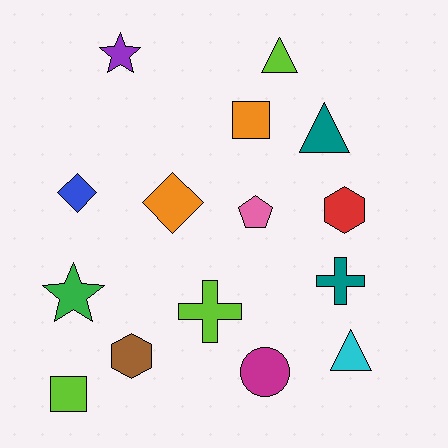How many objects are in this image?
There are 15 objects.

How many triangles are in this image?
There are 3 triangles.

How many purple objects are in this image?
There is 1 purple object.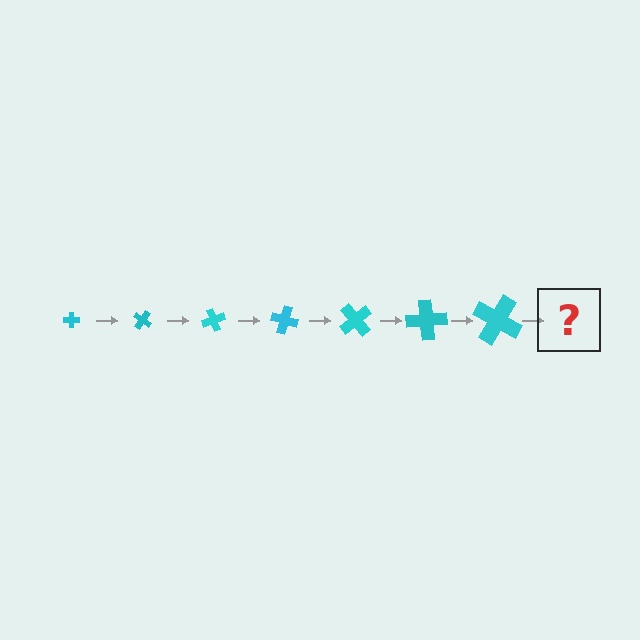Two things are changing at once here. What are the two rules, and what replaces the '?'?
The two rules are that the cross grows larger each step and it rotates 35 degrees each step. The '?' should be a cross, larger than the previous one and rotated 245 degrees from the start.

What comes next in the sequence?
The next element should be a cross, larger than the previous one and rotated 245 degrees from the start.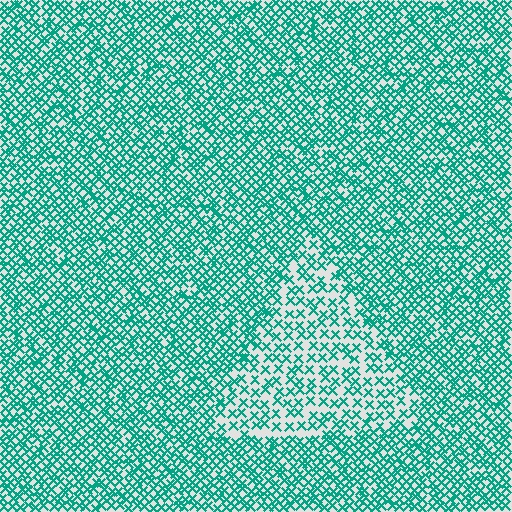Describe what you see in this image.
The image contains small teal elements arranged at two different densities. A triangle-shaped region is visible where the elements are less densely packed than the surrounding area.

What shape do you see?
I see a triangle.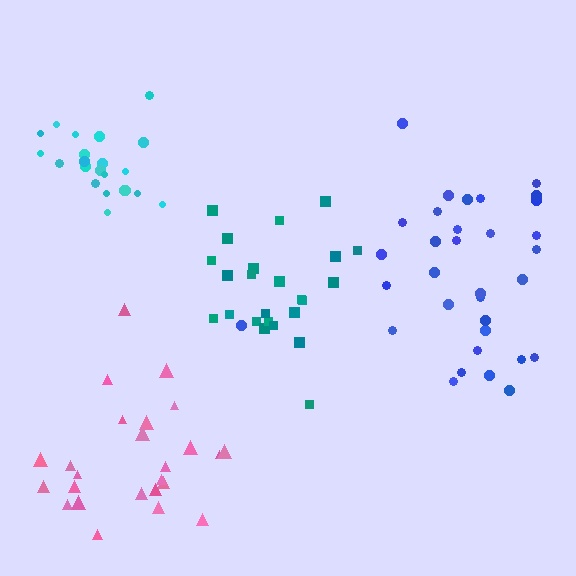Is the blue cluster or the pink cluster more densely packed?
Blue.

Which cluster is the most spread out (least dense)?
Pink.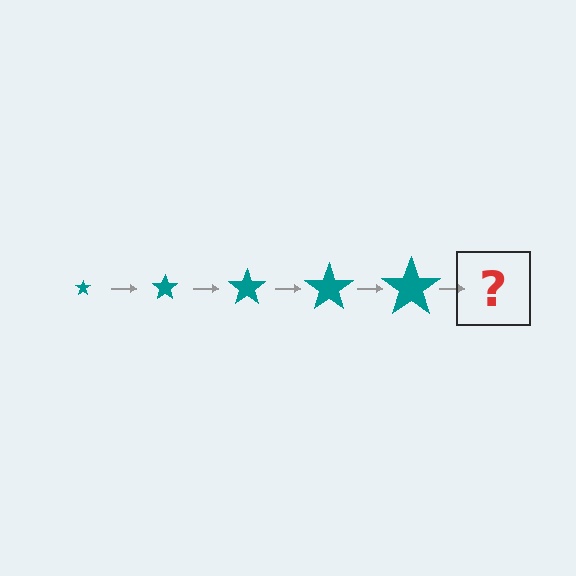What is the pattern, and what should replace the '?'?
The pattern is that the star gets progressively larger each step. The '?' should be a teal star, larger than the previous one.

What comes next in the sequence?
The next element should be a teal star, larger than the previous one.